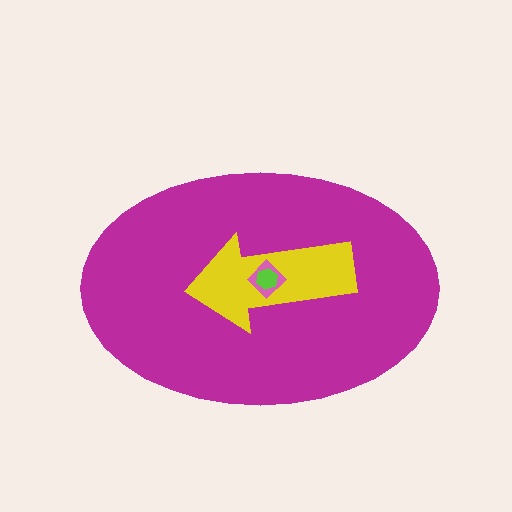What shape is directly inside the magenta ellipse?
The yellow arrow.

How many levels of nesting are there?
4.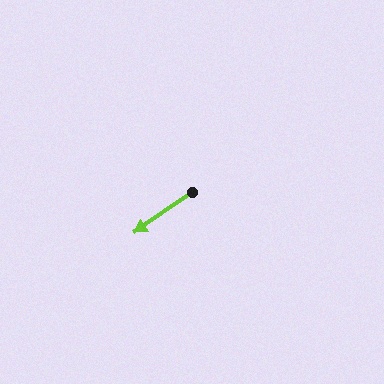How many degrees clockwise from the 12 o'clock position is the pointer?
Approximately 235 degrees.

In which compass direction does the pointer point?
Southwest.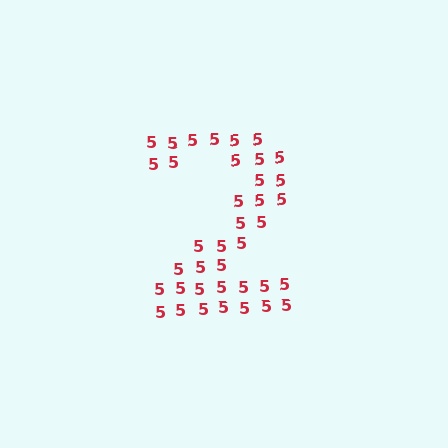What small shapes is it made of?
It is made of small digit 5's.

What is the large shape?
The large shape is the digit 2.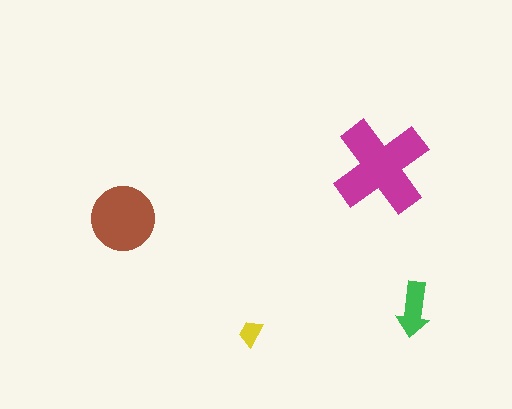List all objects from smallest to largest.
The yellow trapezoid, the green arrow, the brown circle, the magenta cross.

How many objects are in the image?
There are 4 objects in the image.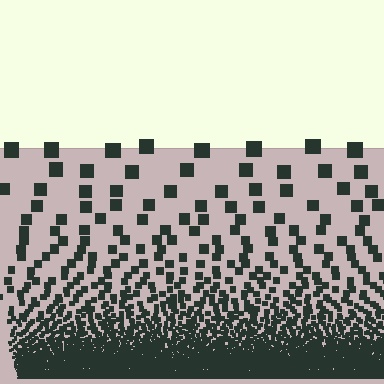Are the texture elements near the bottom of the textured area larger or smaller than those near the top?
Smaller. The gradient is inverted — elements near the bottom are smaller and denser.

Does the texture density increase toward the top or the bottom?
Density increases toward the bottom.